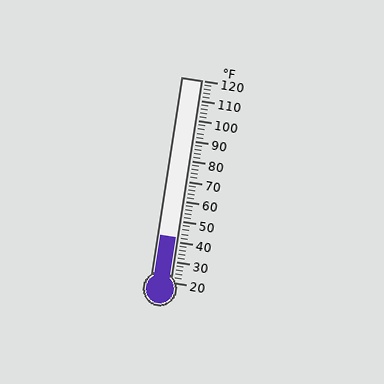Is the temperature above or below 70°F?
The temperature is below 70°F.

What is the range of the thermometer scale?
The thermometer scale ranges from 20°F to 120°F.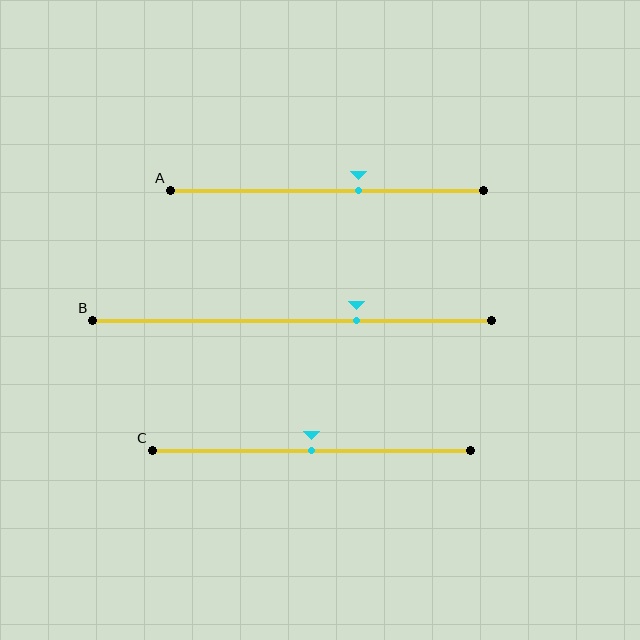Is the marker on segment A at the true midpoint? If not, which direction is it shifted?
No, the marker on segment A is shifted to the right by about 10% of the segment length.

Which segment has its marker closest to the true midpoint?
Segment C has its marker closest to the true midpoint.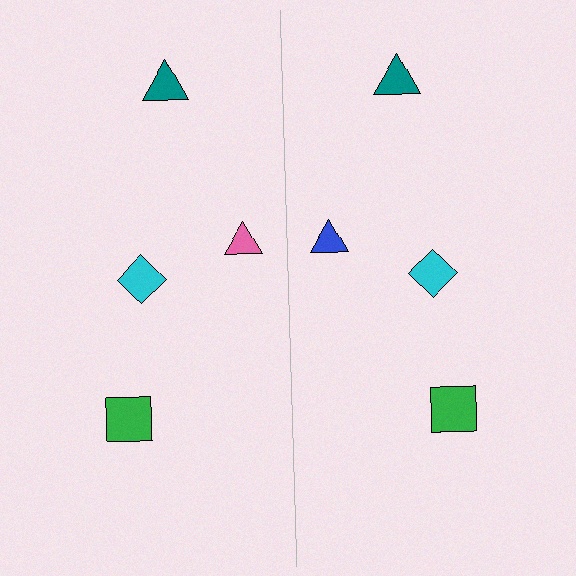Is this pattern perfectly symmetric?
No, the pattern is not perfectly symmetric. The blue triangle on the right side breaks the symmetry — its mirror counterpart is pink.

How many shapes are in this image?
There are 8 shapes in this image.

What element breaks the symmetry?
The blue triangle on the right side breaks the symmetry — its mirror counterpart is pink.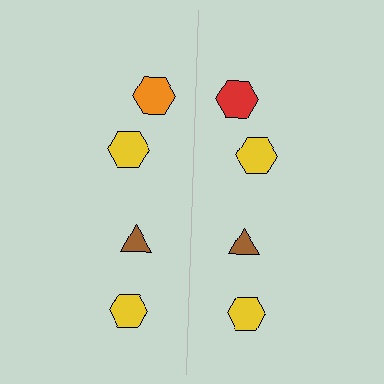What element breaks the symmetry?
The red hexagon on the right side breaks the symmetry — its mirror counterpart is orange.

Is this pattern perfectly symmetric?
No, the pattern is not perfectly symmetric. The red hexagon on the right side breaks the symmetry — its mirror counterpart is orange.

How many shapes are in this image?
There are 8 shapes in this image.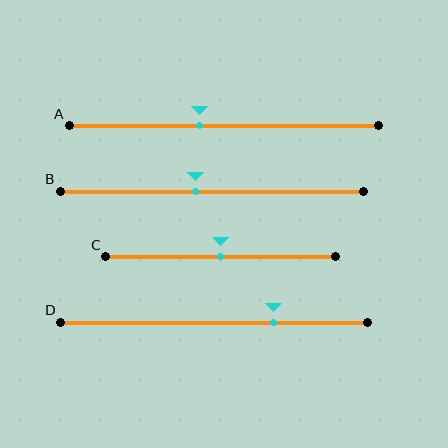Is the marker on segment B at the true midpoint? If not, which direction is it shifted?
No, the marker on segment B is shifted to the left by about 5% of the segment length.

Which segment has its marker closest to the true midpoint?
Segment C has its marker closest to the true midpoint.